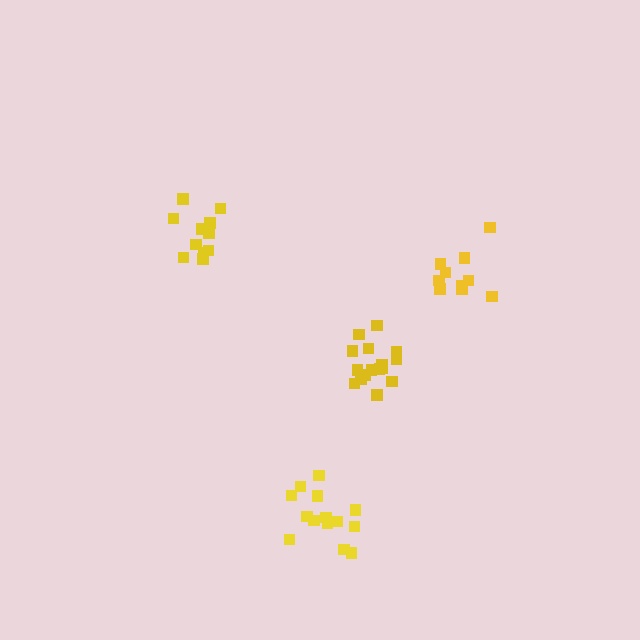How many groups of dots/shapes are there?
There are 4 groups.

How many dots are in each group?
Group 1: 10 dots, Group 2: 14 dots, Group 3: 16 dots, Group 4: 11 dots (51 total).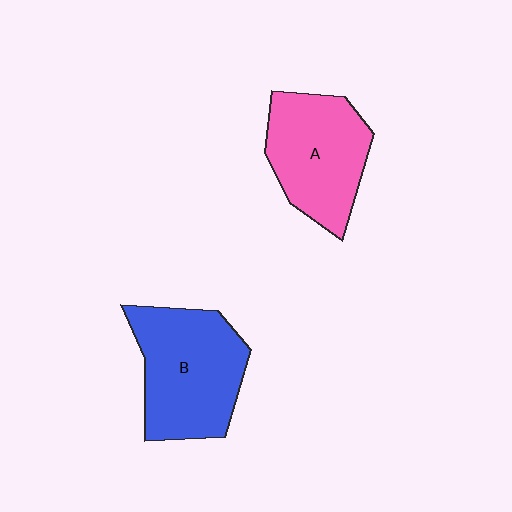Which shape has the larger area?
Shape B (blue).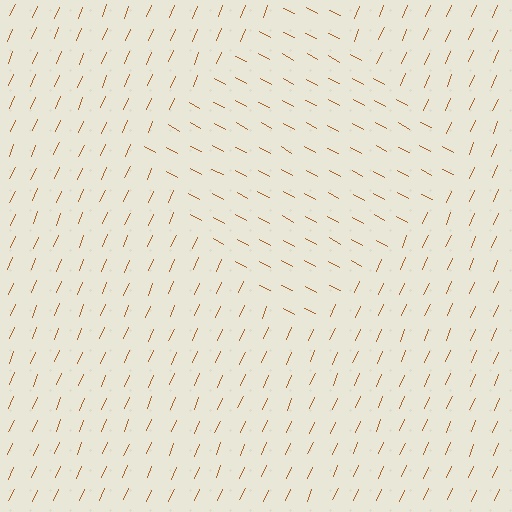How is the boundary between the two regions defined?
The boundary is defined purely by a change in line orientation (approximately 85 degrees difference). All lines are the same color and thickness.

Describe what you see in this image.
The image is filled with small brown line segments. A diamond region in the image has lines oriented differently from the surrounding lines, creating a visible texture boundary.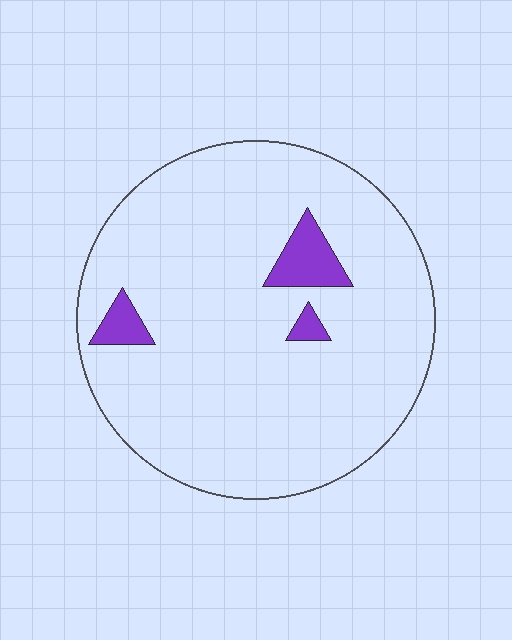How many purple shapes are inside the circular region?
3.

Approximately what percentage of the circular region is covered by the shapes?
Approximately 5%.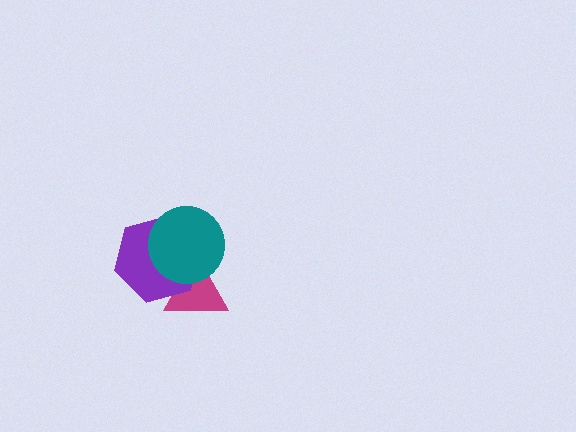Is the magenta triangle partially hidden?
Yes, it is partially covered by another shape.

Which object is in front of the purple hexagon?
The teal circle is in front of the purple hexagon.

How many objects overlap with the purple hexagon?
2 objects overlap with the purple hexagon.